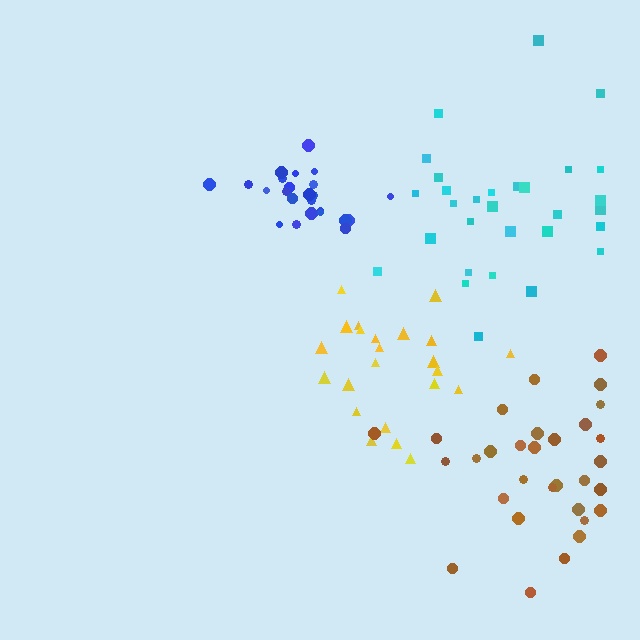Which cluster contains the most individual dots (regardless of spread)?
Brown (31).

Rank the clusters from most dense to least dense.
blue, yellow, cyan, brown.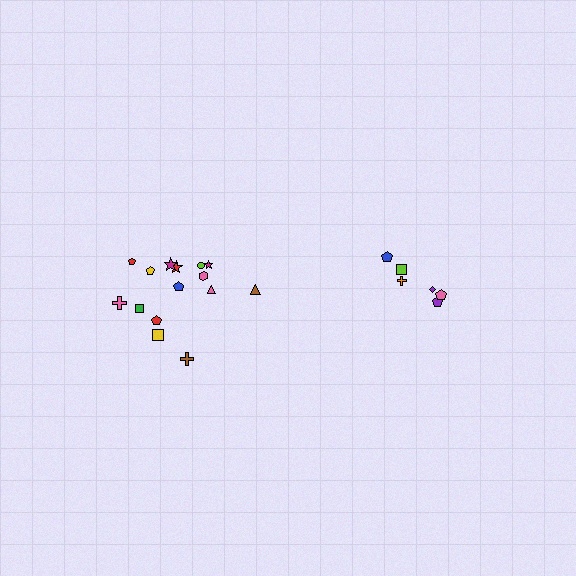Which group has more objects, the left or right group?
The left group.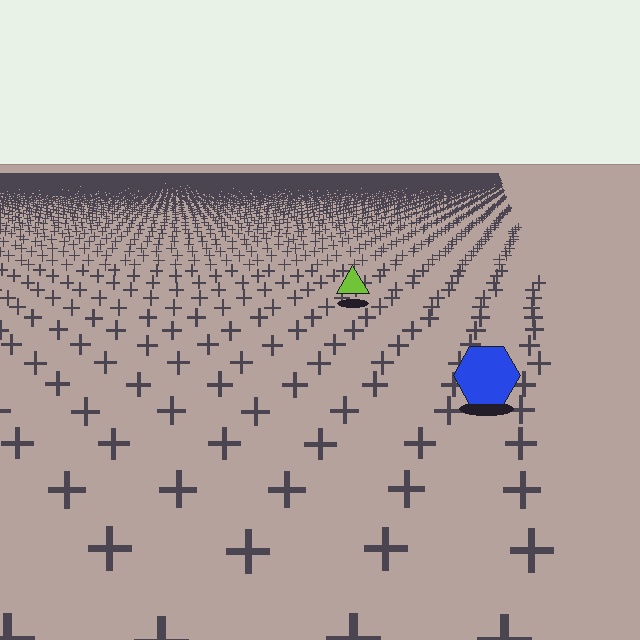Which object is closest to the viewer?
The blue hexagon is closest. The texture marks near it are larger and more spread out.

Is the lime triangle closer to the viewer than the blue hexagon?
No. The blue hexagon is closer — you can tell from the texture gradient: the ground texture is coarser near it.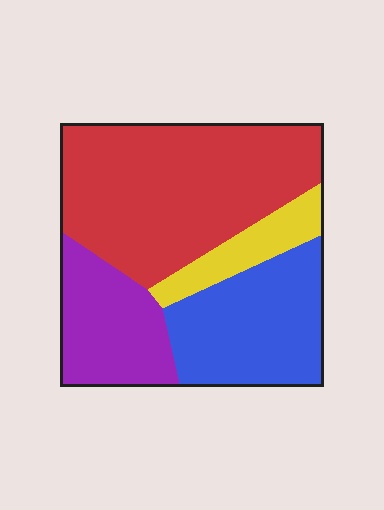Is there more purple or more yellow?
Purple.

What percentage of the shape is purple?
Purple takes up about one fifth (1/5) of the shape.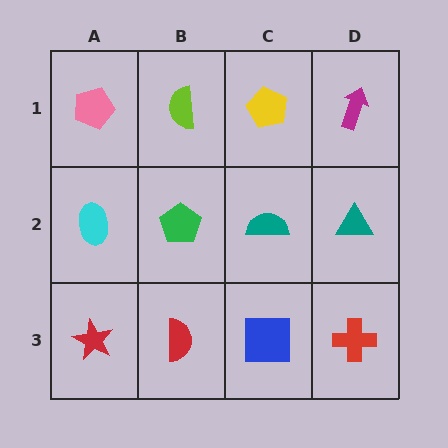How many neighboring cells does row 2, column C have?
4.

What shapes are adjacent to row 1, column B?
A green pentagon (row 2, column B), a pink pentagon (row 1, column A), a yellow pentagon (row 1, column C).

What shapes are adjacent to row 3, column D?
A teal triangle (row 2, column D), a blue square (row 3, column C).